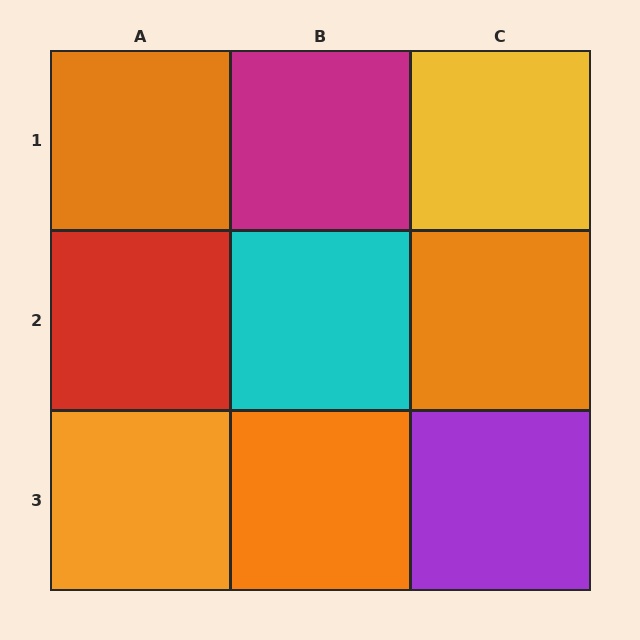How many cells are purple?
1 cell is purple.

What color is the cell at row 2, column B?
Cyan.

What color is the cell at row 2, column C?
Orange.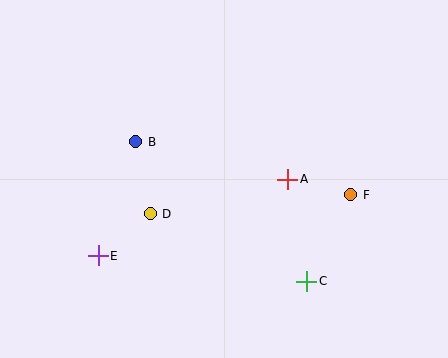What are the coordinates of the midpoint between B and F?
The midpoint between B and F is at (243, 168).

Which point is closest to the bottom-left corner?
Point E is closest to the bottom-left corner.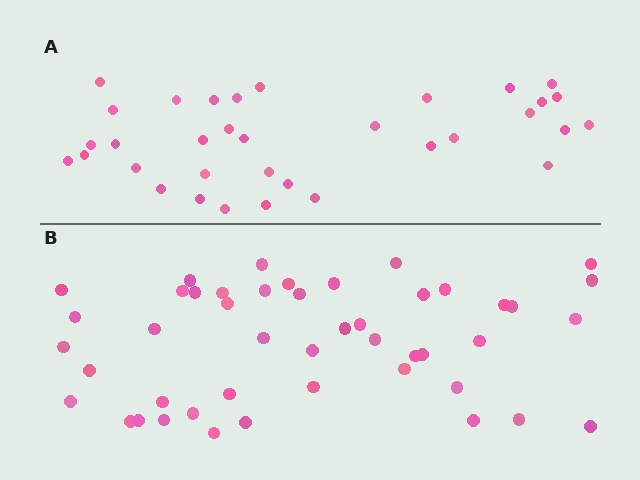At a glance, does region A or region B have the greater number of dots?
Region B (the bottom region) has more dots.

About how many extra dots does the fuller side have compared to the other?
Region B has roughly 12 or so more dots than region A.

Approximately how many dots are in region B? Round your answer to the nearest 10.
About 50 dots. (The exact count is 46, which rounds to 50.)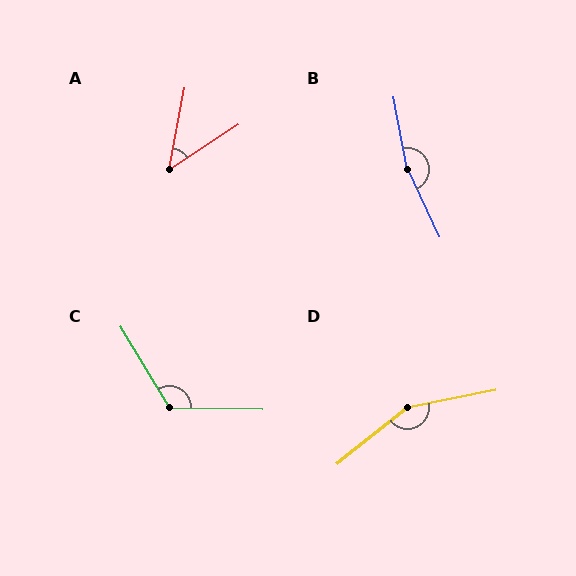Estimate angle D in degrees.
Approximately 153 degrees.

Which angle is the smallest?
A, at approximately 46 degrees.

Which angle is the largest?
B, at approximately 166 degrees.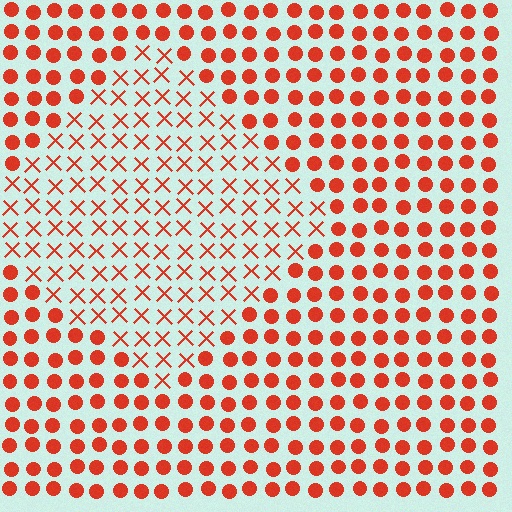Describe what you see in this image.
The image is filled with small red elements arranged in a uniform grid. A diamond-shaped region contains X marks, while the surrounding area contains circles. The boundary is defined purely by the change in element shape.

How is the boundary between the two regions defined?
The boundary is defined by a change in element shape: X marks inside vs. circles outside. All elements share the same color and spacing.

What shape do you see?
I see a diamond.